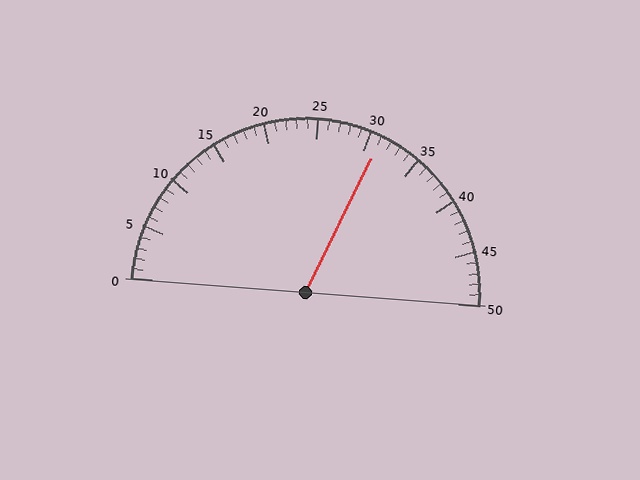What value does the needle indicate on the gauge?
The needle indicates approximately 31.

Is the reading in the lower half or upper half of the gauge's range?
The reading is in the upper half of the range (0 to 50).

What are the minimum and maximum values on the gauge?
The gauge ranges from 0 to 50.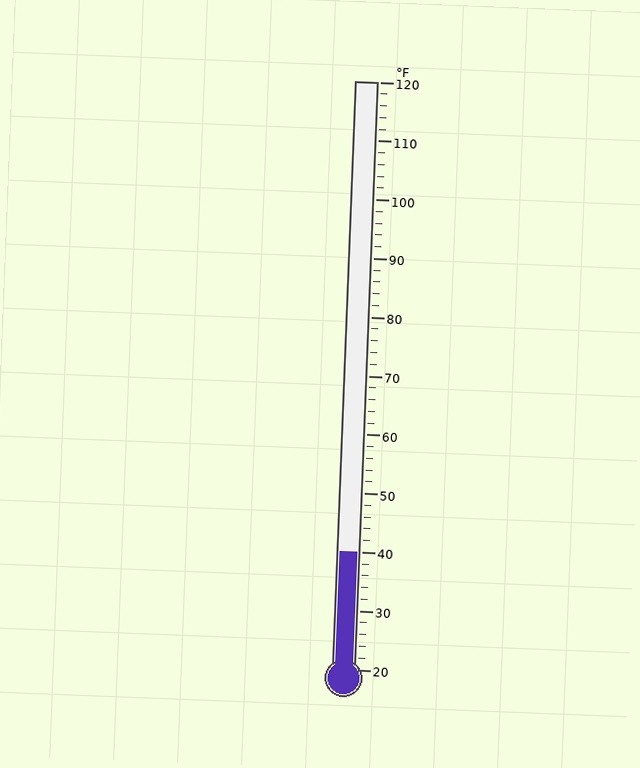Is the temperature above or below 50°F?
The temperature is below 50°F.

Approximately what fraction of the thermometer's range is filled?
The thermometer is filled to approximately 20% of its range.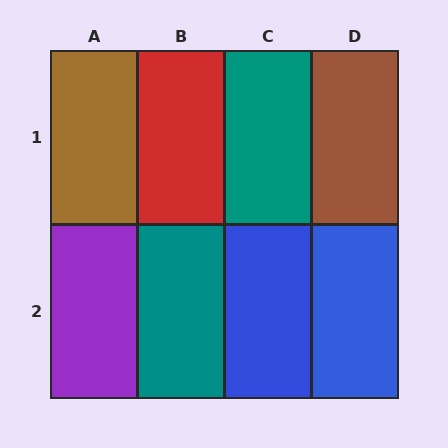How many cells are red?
1 cell is red.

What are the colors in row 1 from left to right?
Brown, red, teal, brown.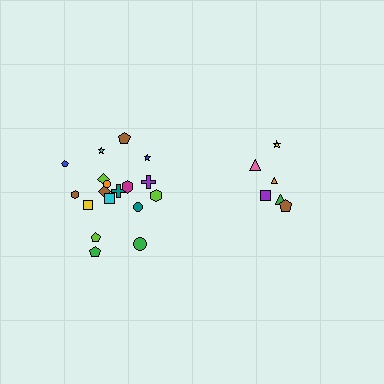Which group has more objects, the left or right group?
The left group.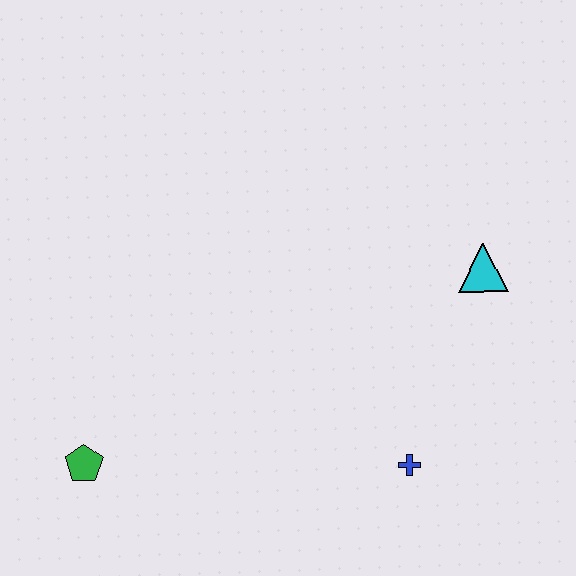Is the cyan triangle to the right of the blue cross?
Yes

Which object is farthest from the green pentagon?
The cyan triangle is farthest from the green pentagon.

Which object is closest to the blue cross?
The cyan triangle is closest to the blue cross.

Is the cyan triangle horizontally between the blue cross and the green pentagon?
No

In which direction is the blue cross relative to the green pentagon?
The blue cross is to the right of the green pentagon.